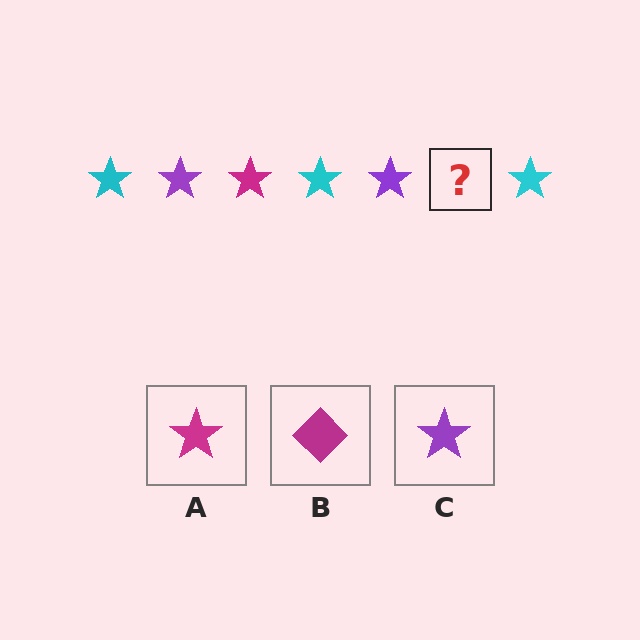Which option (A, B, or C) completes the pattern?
A.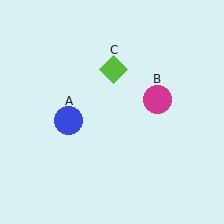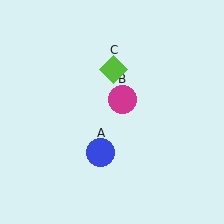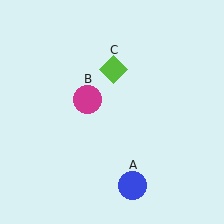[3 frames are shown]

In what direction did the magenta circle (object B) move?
The magenta circle (object B) moved left.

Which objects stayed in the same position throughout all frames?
Lime diamond (object C) remained stationary.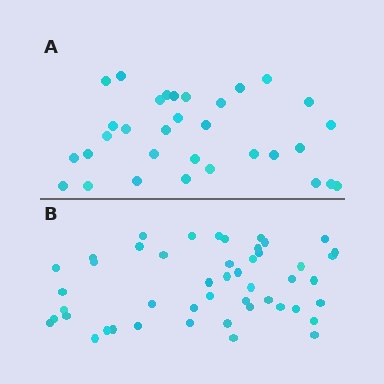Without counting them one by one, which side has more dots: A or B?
Region B (the bottom region) has more dots.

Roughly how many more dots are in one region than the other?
Region B has approximately 15 more dots than region A.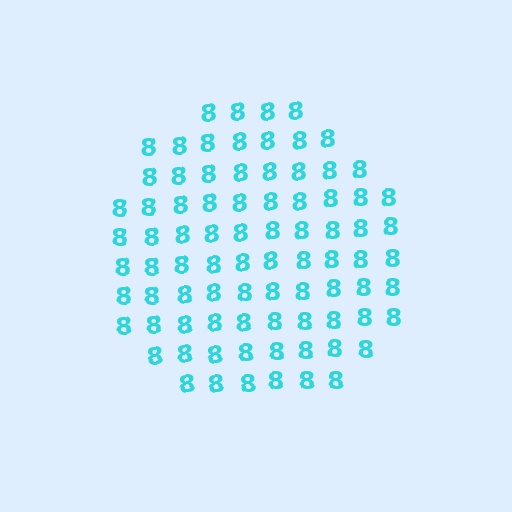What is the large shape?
The large shape is a circle.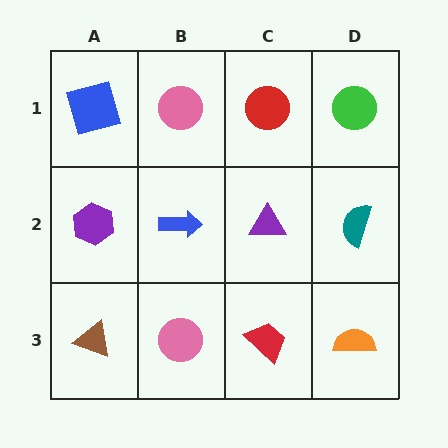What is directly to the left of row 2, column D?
A purple triangle.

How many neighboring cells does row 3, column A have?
2.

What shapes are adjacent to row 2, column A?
A blue square (row 1, column A), a brown triangle (row 3, column A), a blue arrow (row 2, column B).